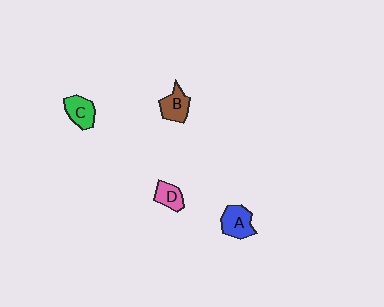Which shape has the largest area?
Shape A (blue).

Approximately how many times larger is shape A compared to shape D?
Approximately 1.4 times.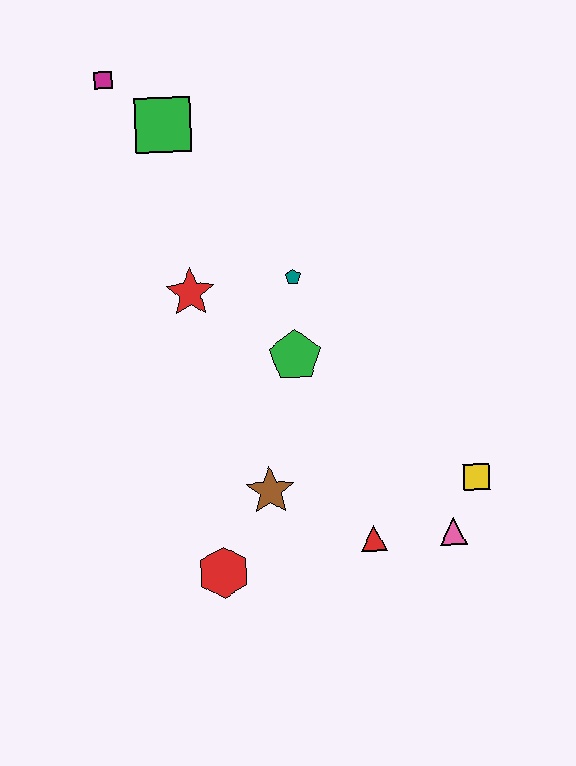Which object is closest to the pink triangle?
The yellow square is closest to the pink triangle.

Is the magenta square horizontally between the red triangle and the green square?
No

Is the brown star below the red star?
Yes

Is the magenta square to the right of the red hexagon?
No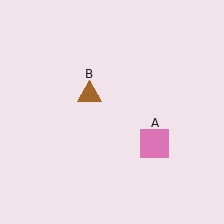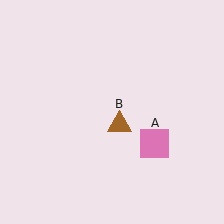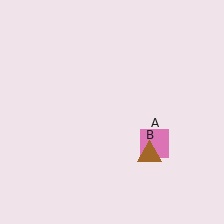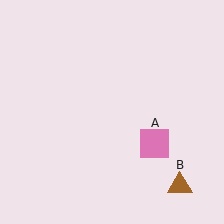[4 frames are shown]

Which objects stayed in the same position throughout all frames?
Pink square (object A) remained stationary.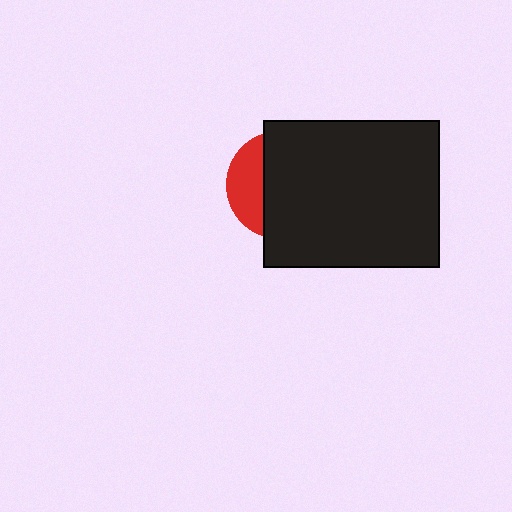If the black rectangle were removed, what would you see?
You would see the complete red circle.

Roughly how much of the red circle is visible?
A small part of it is visible (roughly 31%).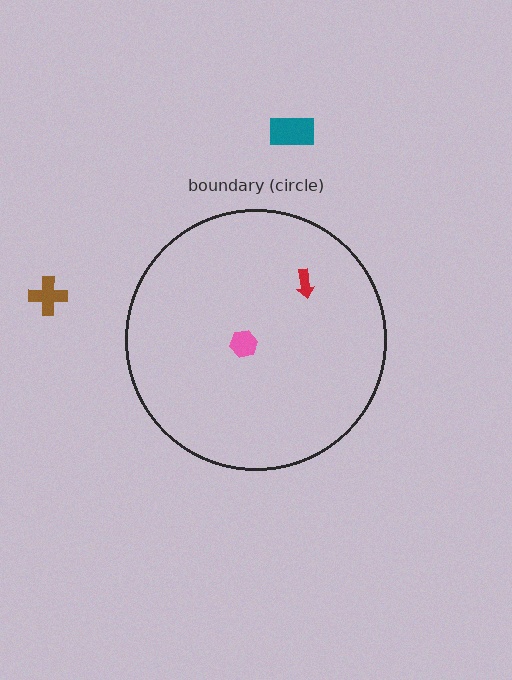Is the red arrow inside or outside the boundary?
Inside.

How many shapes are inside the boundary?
2 inside, 2 outside.